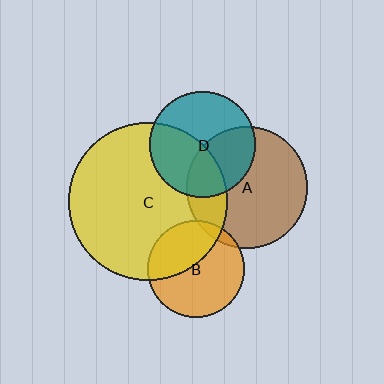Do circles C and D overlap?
Yes.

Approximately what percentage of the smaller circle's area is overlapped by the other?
Approximately 45%.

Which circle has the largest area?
Circle C (yellow).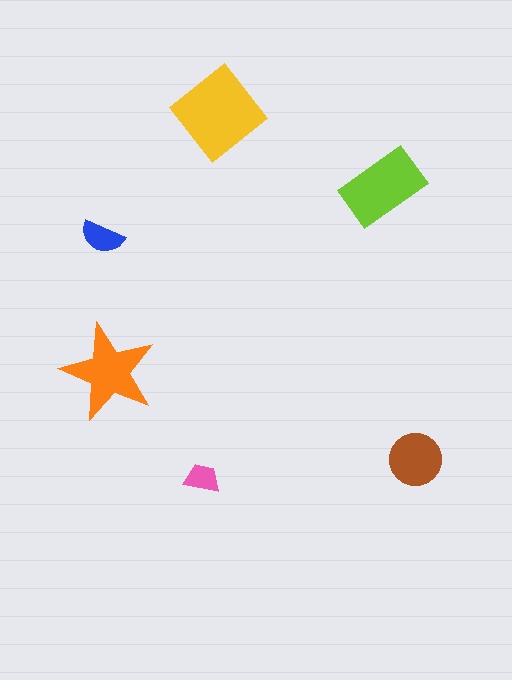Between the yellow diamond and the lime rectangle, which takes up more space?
The yellow diamond.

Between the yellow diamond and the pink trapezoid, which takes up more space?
The yellow diamond.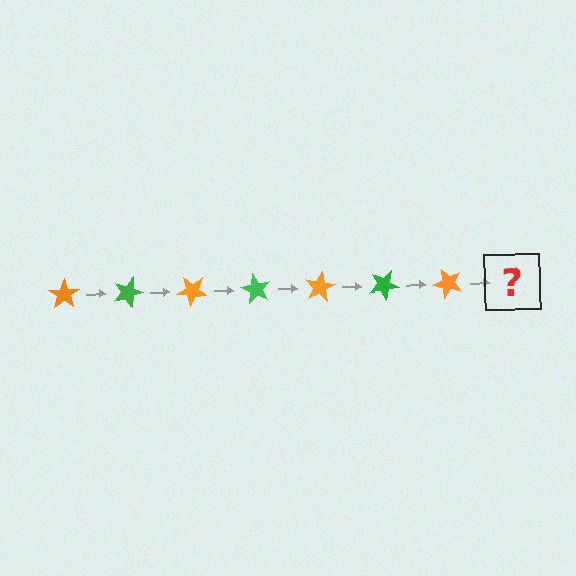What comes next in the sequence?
The next element should be a green star, rotated 140 degrees from the start.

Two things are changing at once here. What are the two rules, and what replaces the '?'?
The two rules are that it rotates 20 degrees each step and the color cycles through orange and green. The '?' should be a green star, rotated 140 degrees from the start.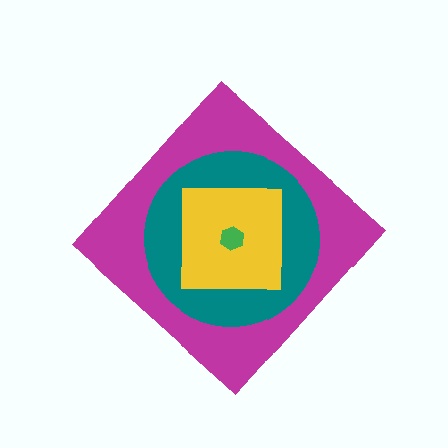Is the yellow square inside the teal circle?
Yes.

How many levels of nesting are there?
4.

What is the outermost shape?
The magenta diamond.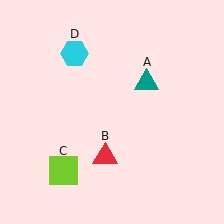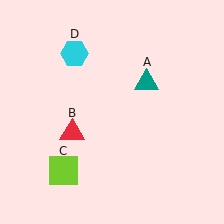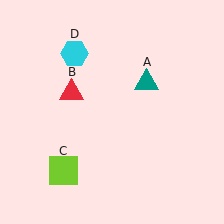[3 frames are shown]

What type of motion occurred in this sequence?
The red triangle (object B) rotated clockwise around the center of the scene.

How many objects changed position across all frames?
1 object changed position: red triangle (object B).